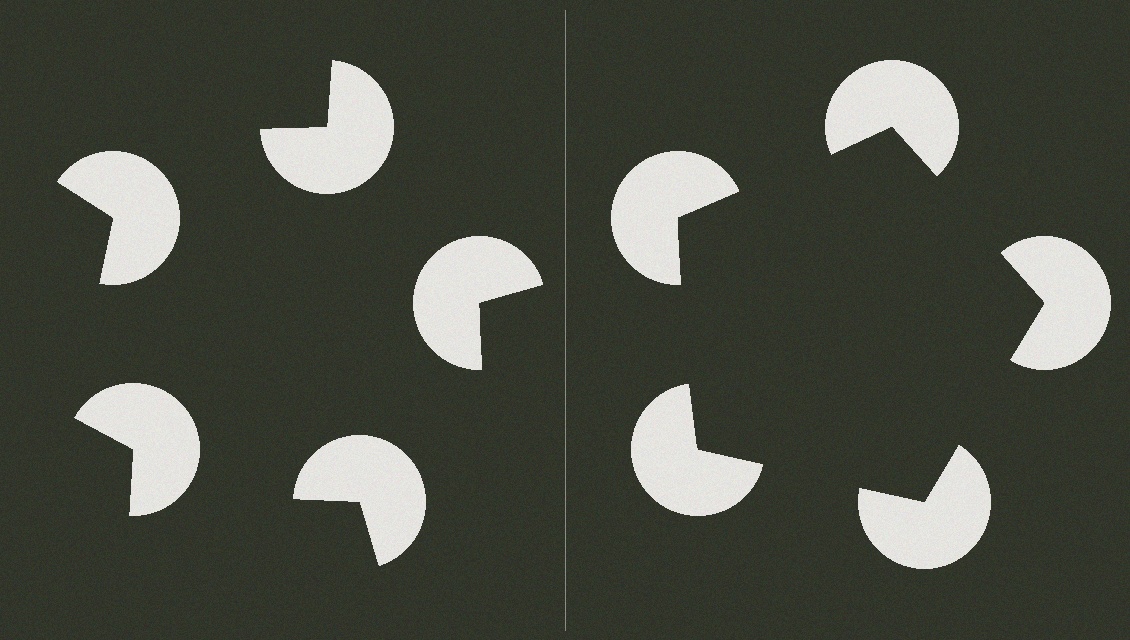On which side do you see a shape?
An illusory pentagon appears on the right side. On the left side the wedge cuts are rotated, so no coherent shape forms.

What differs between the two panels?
The pac-man discs are positioned identically on both sides; only the wedge orientations differ. On the right they align to a pentagon; on the left they are misaligned.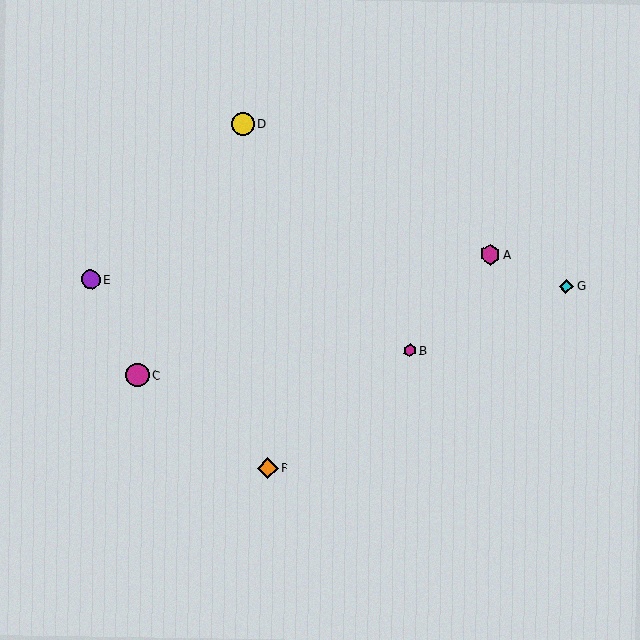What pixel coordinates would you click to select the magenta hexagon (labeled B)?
Click at (410, 351) to select the magenta hexagon B.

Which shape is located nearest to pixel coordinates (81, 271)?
The purple circle (labeled E) at (90, 279) is nearest to that location.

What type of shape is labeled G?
Shape G is a cyan diamond.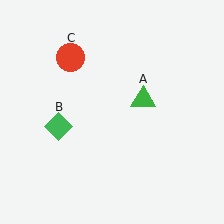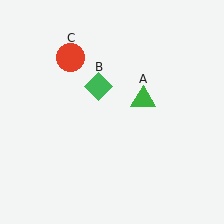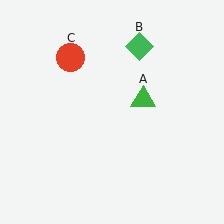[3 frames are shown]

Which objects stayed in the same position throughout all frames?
Green triangle (object A) and red circle (object C) remained stationary.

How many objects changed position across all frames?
1 object changed position: green diamond (object B).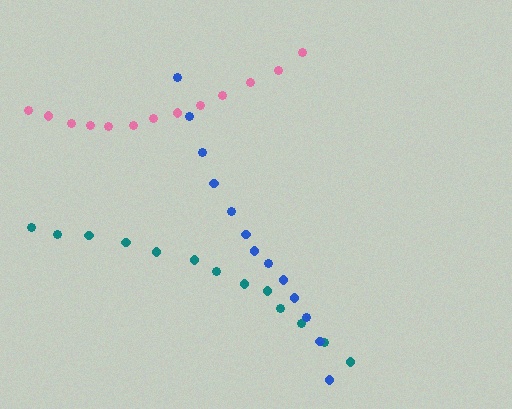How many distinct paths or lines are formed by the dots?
There are 3 distinct paths.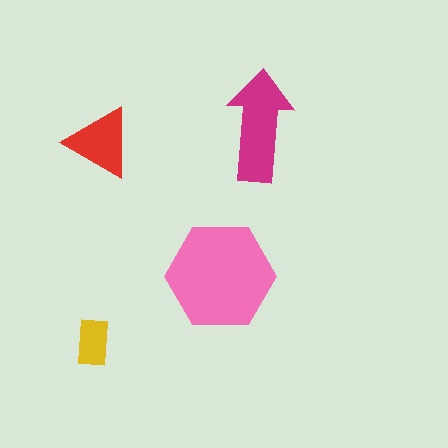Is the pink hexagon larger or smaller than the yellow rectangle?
Larger.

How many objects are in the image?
There are 4 objects in the image.